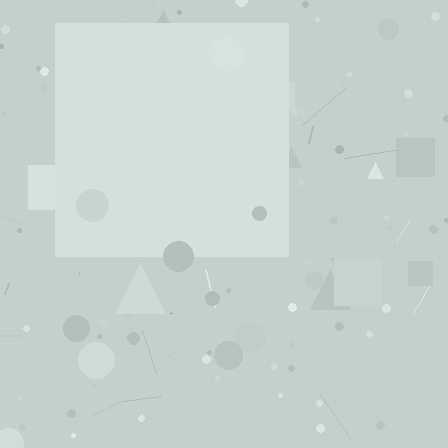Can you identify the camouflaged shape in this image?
The camouflaged shape is a square.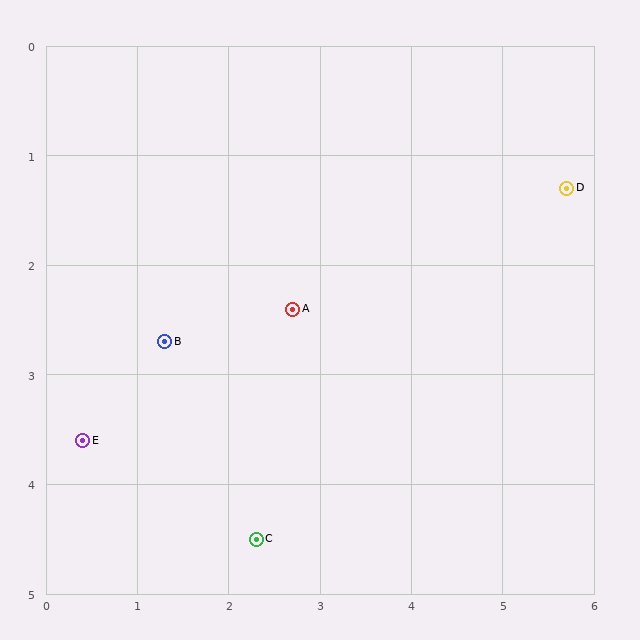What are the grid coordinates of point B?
Point B is at approximately (1.3, 2.7).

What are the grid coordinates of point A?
Point A is at approximately (2.7, 2.4).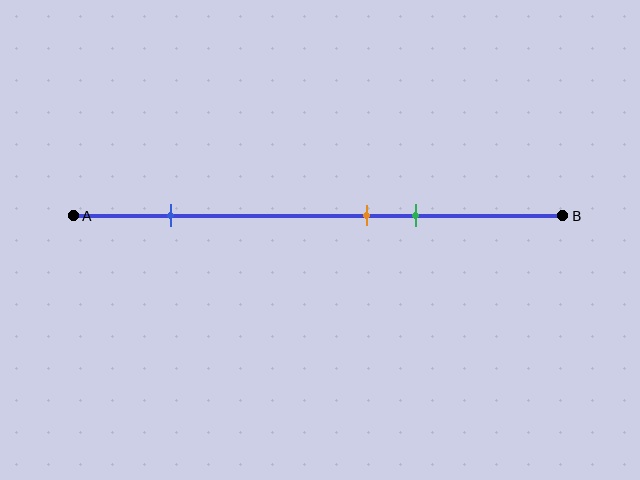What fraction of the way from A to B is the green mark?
The green mark is approximately 70% (0.7) of the way from A to B.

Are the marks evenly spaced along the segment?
No, the marks are not evenly spaced.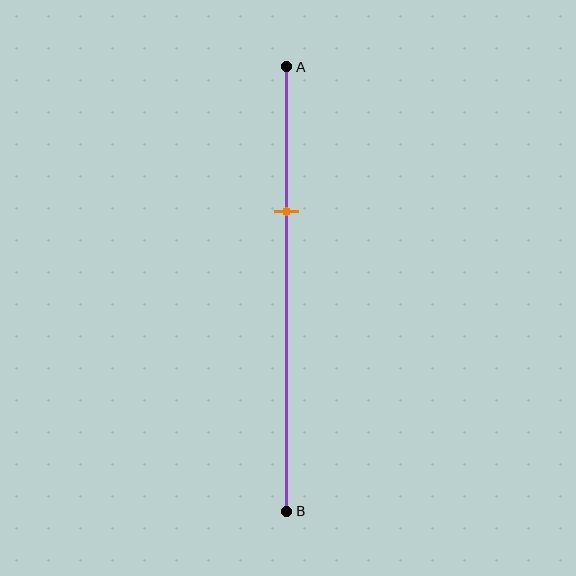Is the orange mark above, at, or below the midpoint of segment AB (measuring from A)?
The orange mark is above the midpoint of segment AB.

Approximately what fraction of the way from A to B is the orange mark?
The orange mark is approximately 35% of the way from A to B.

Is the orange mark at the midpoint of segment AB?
No, the mark is at about 35% from A, not at the 50% midpoint.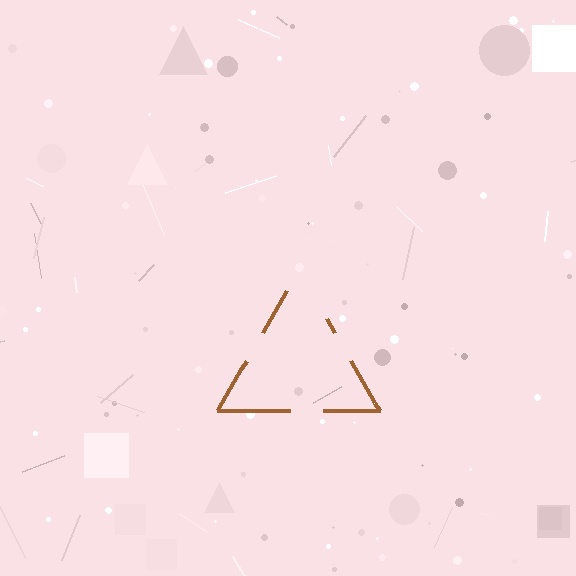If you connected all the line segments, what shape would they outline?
They would outline a triangle.